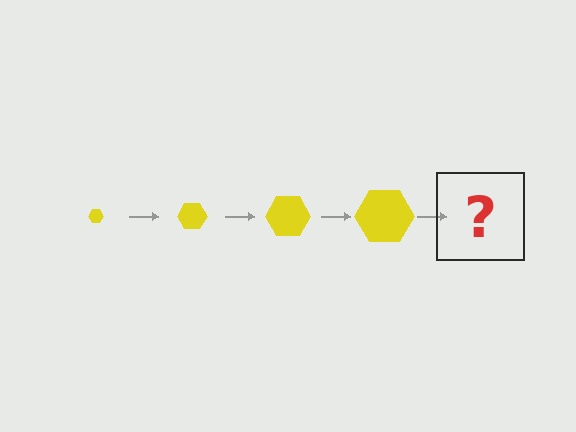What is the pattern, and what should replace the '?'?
The pattern is that the hexagon gets progressively larger each step. The '?' should be a yellow hexagon, larger than the previous one.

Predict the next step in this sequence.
The next step is a yellow hexagon, larger than the previous one.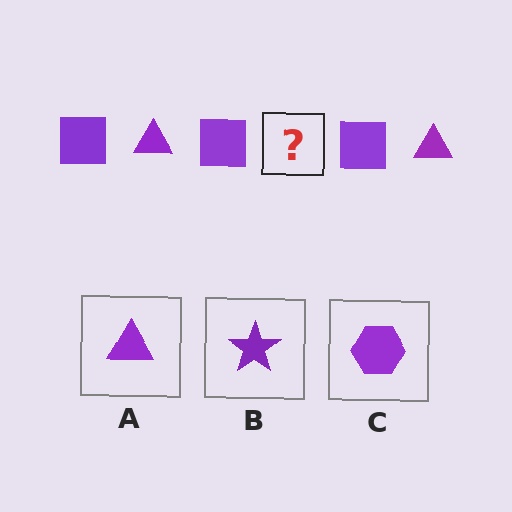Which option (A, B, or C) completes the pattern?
A.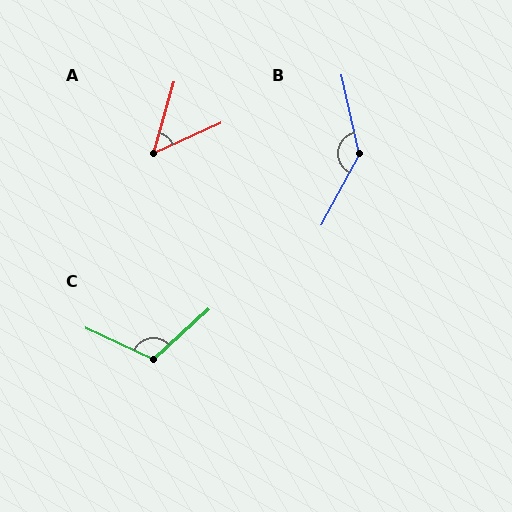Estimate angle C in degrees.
Approximately 113 degrees.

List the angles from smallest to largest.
A (50°), C (113°), B (139°).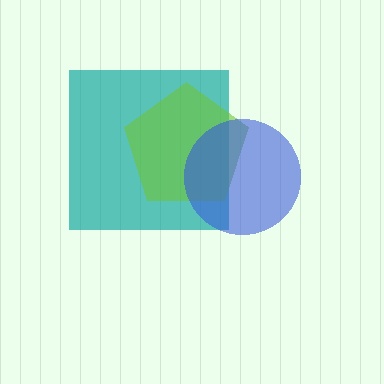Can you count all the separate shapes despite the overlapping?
Yes, there are 3 separate shapes.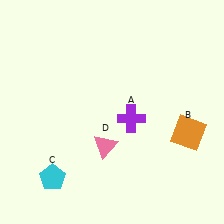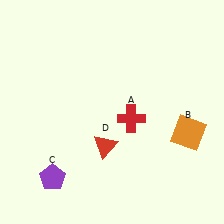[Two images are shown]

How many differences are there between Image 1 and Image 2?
There are 3 differences between the two images.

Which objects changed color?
A changed from purple to red. C changed from cyan to purple. D changed from pink to red.